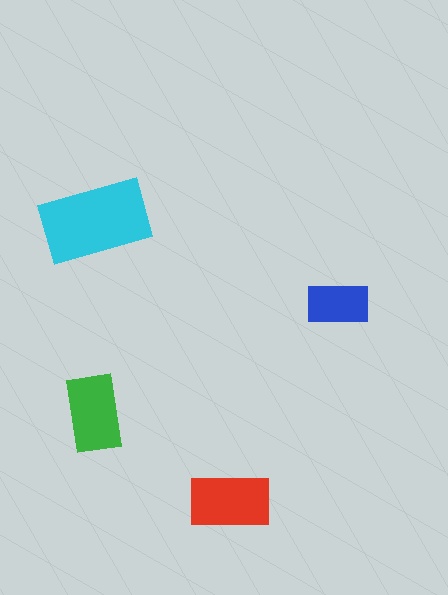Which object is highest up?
The cyan rectangle is topmost.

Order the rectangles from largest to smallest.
the cyan one, the red one, the green one, the blue one.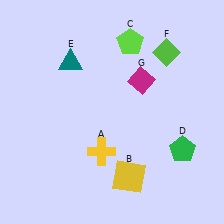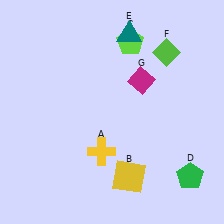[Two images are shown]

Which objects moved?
The objects that moved are: the green pentagon (D), the teal triangle (E).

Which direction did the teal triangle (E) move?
The teal triangle (E) moved right.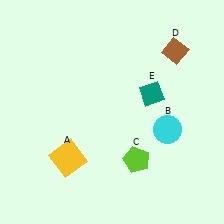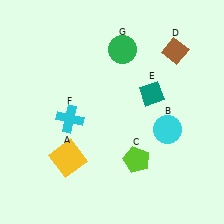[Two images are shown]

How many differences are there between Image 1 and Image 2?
There are 2 differences between the two images.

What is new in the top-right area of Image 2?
A green circle (G) was added in the top-right area of Image 2.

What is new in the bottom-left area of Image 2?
A cyan cross (F) was added in the bottom-left area of Image 2.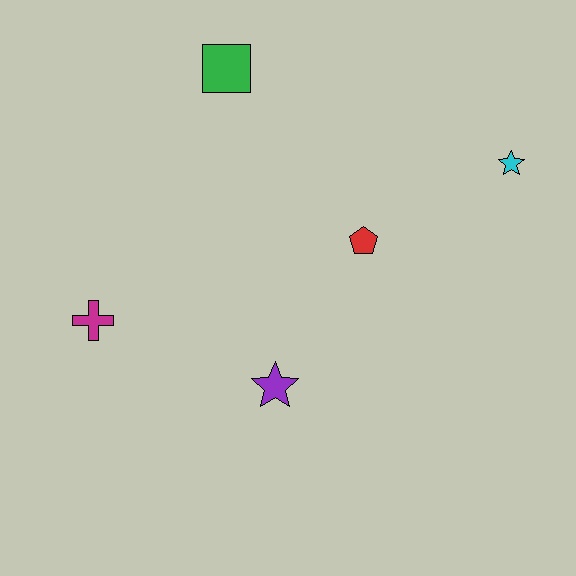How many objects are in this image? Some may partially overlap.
There are 5 objects.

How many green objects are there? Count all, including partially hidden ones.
There is 1 green object.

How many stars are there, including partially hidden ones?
There are 2 stars.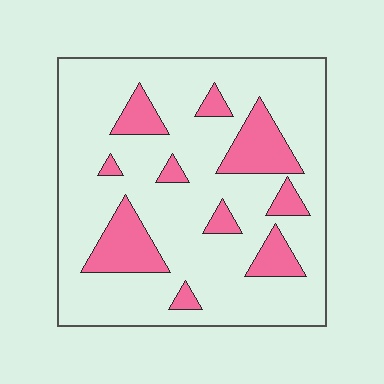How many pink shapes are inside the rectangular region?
10.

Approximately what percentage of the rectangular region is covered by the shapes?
Approximately 20%.